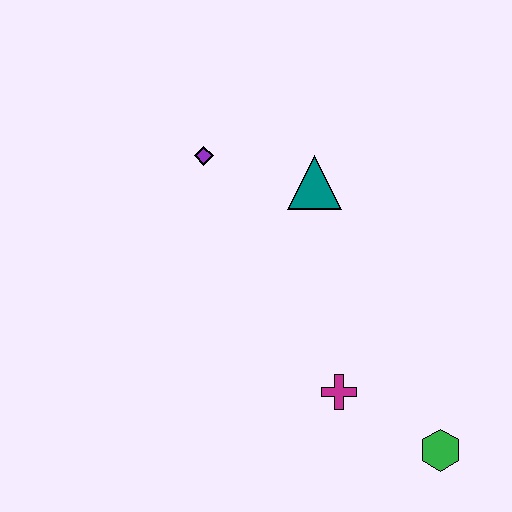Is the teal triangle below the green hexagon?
No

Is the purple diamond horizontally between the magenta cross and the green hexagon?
No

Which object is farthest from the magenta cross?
The purple diamond is farthest from the magenta cross.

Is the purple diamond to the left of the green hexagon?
Yes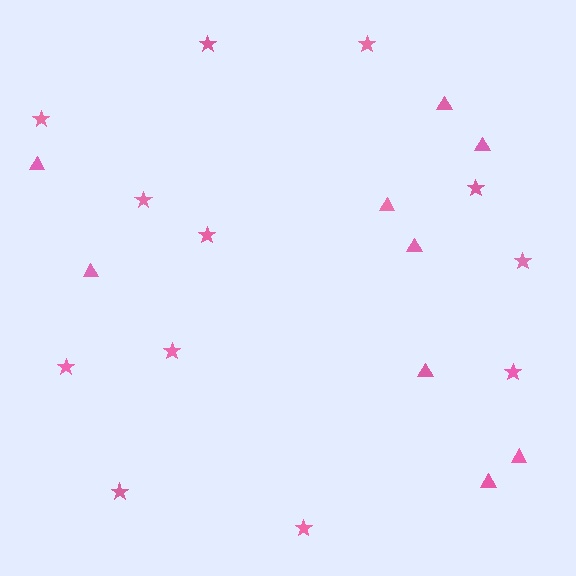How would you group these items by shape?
There are 2 groups: one group of stars (12) and one group of triangles (9).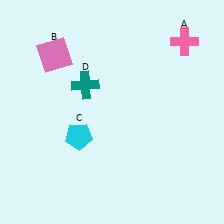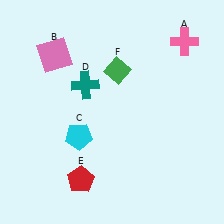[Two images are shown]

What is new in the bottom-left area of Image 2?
A red pentagon (E) was added in the bottom-left area of Image 2.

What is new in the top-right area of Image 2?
A green diamond (F) was added in the top-right area of Image 2.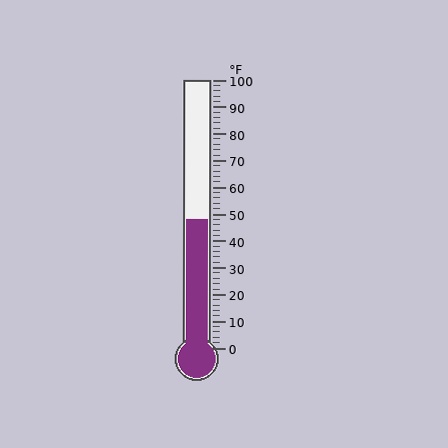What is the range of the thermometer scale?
The thermometer scale ranges from 0°F to 100°F.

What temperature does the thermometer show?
The thermometer shows approximately 48°F.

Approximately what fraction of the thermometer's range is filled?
The thermometer is filled to approximately 50% of its range.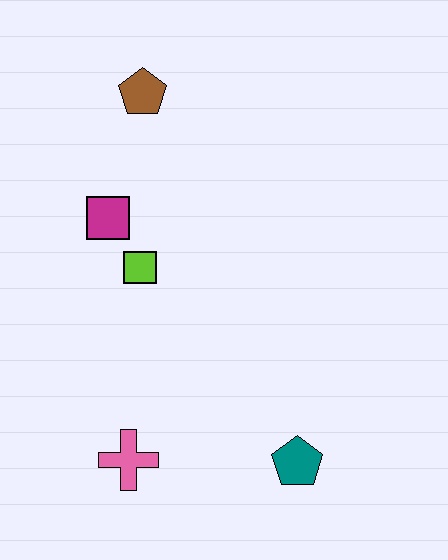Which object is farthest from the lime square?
The teal pentagon is farthest from the lime square.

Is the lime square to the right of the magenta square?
Yes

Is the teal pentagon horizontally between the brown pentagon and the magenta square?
No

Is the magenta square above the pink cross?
Yes